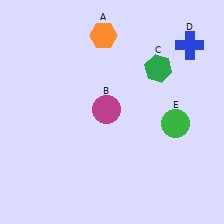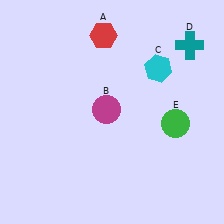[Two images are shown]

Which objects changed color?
A changed from orange to red. C changed from green to cyan. D changed from blue to teal.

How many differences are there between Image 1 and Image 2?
There are 3 differences between the two images.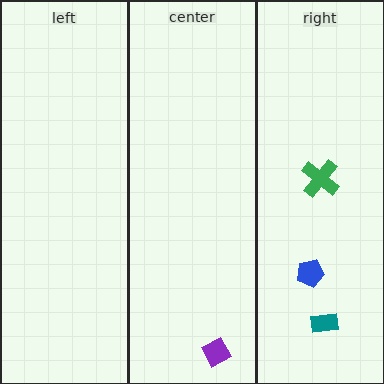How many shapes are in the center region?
1.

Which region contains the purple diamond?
The center region.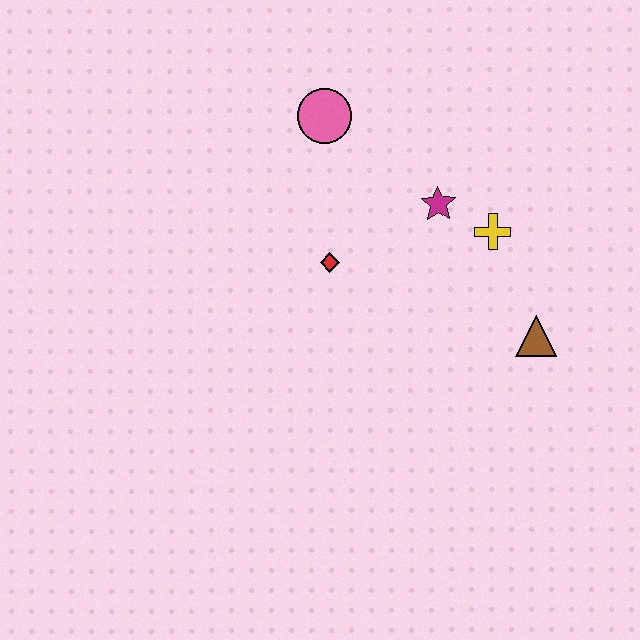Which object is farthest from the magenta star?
The brown triangle is farthest from the magenta star.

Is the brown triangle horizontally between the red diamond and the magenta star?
No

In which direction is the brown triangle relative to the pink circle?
The brown triangle is below the pink circle.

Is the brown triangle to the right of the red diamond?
Yes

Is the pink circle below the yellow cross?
No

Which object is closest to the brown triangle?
The yellow cross is closest to the brown triangle.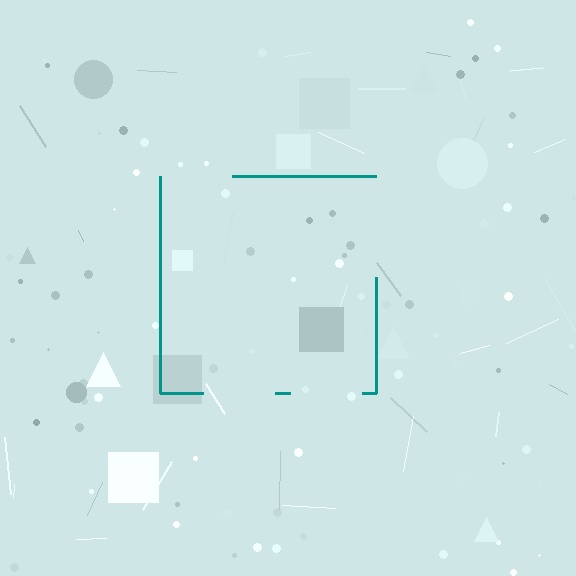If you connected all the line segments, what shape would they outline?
They would outline a square.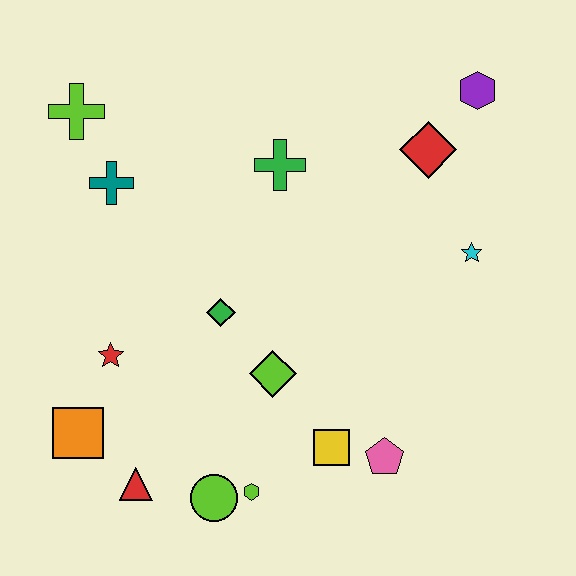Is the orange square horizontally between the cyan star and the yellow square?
No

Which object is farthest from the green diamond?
The purple hexagon is farthest from the green diamond.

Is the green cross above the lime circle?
Yes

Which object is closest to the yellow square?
The pink pentagon is closest to the yellow square.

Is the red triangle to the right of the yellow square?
No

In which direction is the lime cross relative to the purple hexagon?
The lime cross is to the left of the purple hexagon.